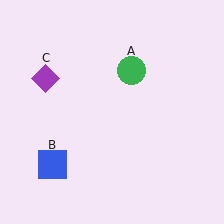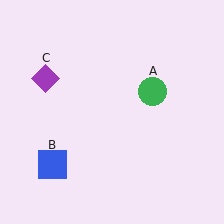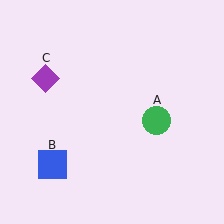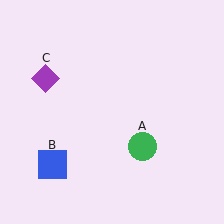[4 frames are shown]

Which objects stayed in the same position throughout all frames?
Blue square (object B) and purple diamond (object C) remained stationary.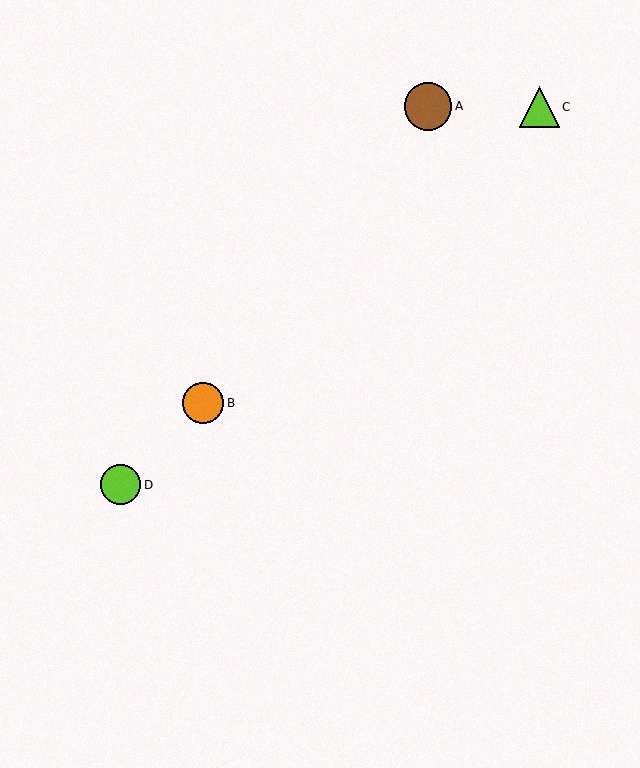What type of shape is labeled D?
Shape D is a lime circle.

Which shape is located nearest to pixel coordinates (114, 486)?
The lime circle (labeled D) at (121, 485) is nearest to that location.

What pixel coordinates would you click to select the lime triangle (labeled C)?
Click at (539, 107) to select the lime triangle C.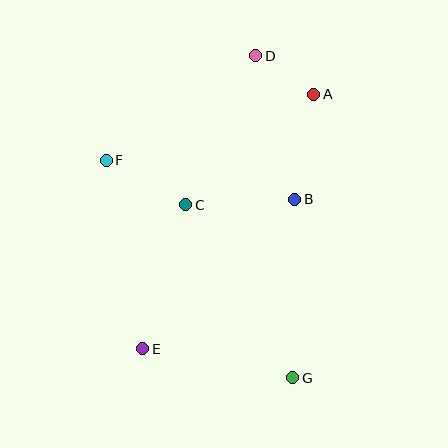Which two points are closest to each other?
Points A and D are closest to each other.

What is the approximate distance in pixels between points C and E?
The distance between C and E is approximately 150 pixels.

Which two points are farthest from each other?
Points D and G are farthest from each other.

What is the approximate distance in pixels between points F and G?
The distance between F and G is approximately 286 pixels.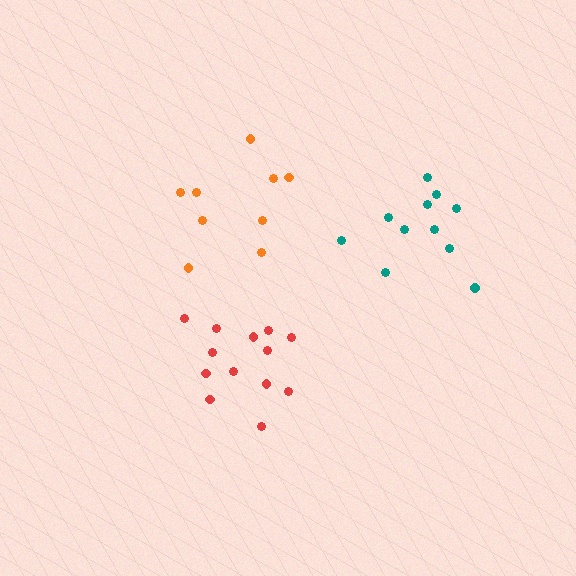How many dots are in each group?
Group 1: 13 dots, Group 2: 9 dots, Group 3: 11 dots (33 total).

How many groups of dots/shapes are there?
There are 3 groups.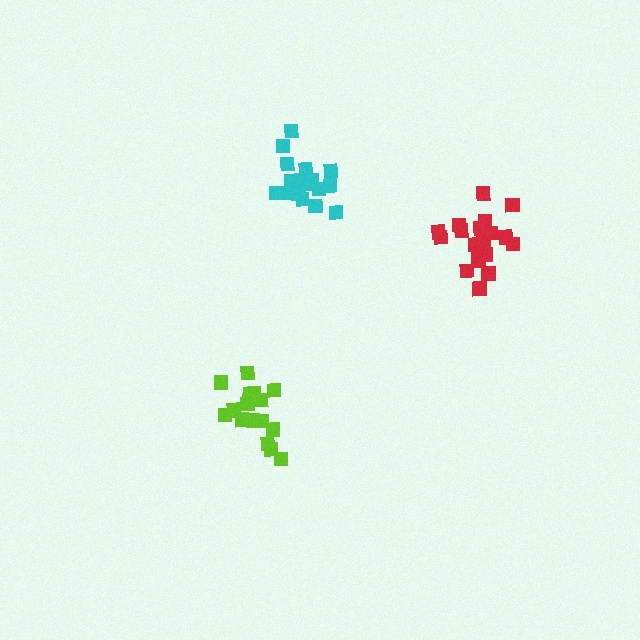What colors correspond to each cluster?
The clusters are colored: red, lime, cyan.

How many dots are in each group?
Group 1: 20 dots, Group 2: 17 dots, Group 3: 18 dots (55 total).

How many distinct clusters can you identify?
There are 3 distinct clusters.